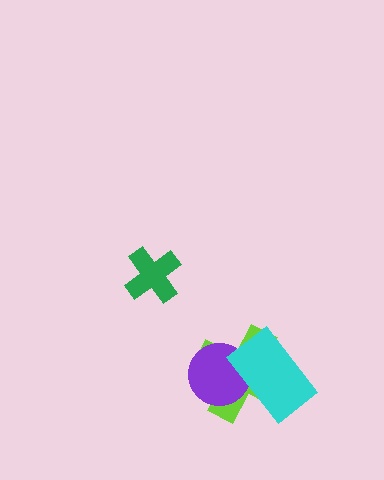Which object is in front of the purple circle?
The cyan rectangle is in front of the purple circle.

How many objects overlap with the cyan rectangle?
2 objects overlap with the cyan rectangle.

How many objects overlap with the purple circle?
2 objects overlap with the purple circle.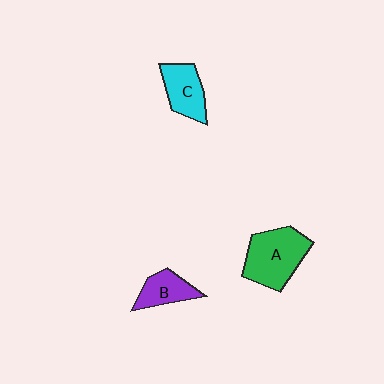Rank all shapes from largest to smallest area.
From largest to smallest: A (green), C (cyan), B (purple).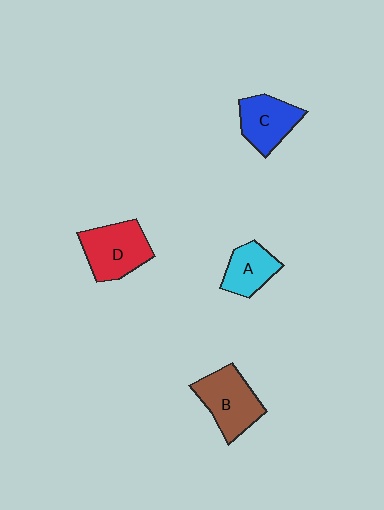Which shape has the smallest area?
Shape A (cyan).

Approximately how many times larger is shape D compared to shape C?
Approximately 1.2 times.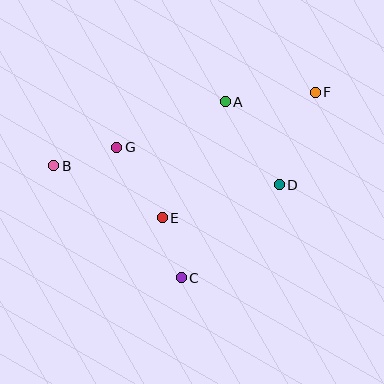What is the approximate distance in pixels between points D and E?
The distance between D and E is approximately 122 pixels.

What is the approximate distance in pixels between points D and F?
The distance between D and F is approximately 99 pixels.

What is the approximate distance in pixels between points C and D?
The distance between C and D is approximately 135 pixels.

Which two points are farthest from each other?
Points B and F are farthest from each other.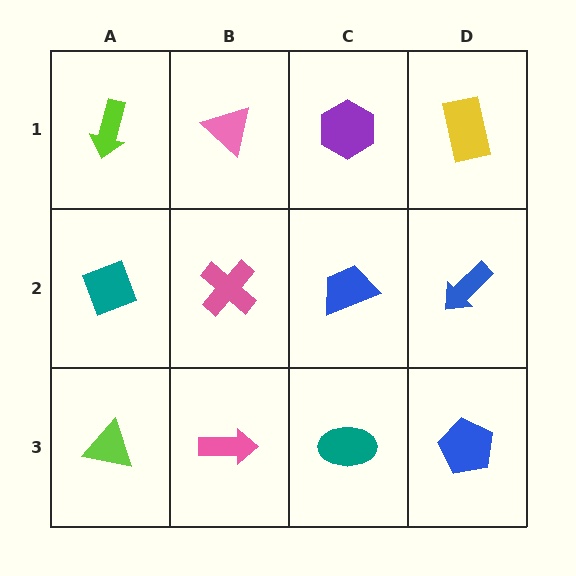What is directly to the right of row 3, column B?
A teal ellipse.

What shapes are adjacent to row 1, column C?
A blue trapezoid (row 2, column C), a pink triangle (row 1, column B), a yellow rectangle (row 1, column D).